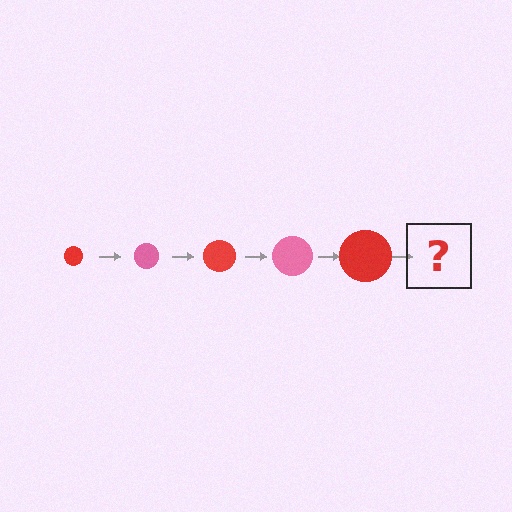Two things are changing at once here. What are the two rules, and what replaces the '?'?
The two rules are that the circle grows larger each step and the color cycles through red and pink. The '?' should be a pink circle, larger than the previous one.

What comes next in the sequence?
The next element should be a pink circle, larger than the previous one.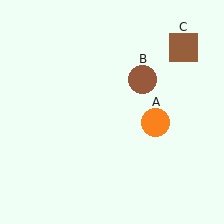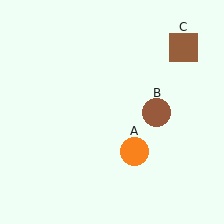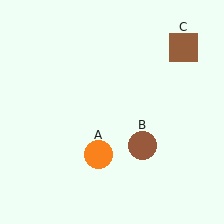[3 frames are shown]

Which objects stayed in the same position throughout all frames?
Brown square (object C) remained stationary.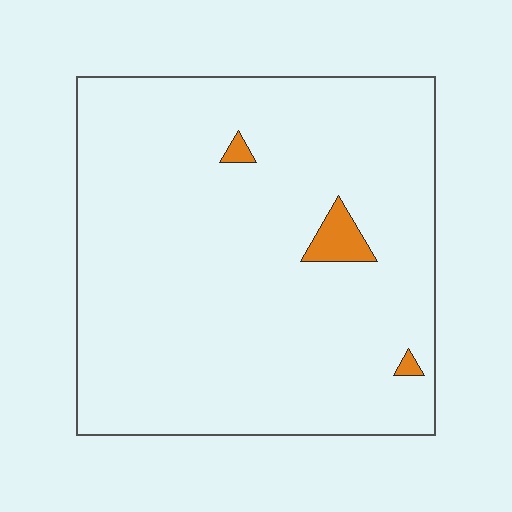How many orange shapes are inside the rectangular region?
3.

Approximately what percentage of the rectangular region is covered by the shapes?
Approximately 5%.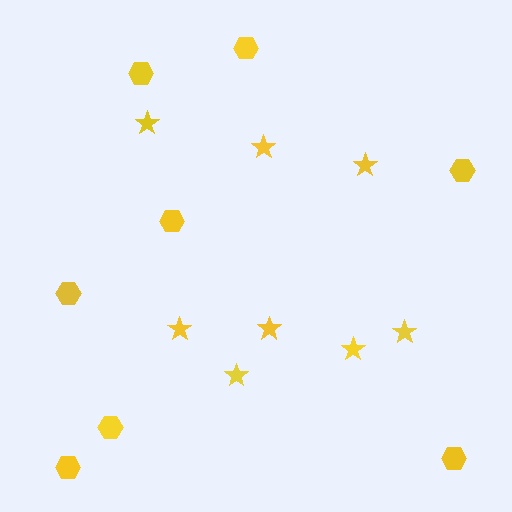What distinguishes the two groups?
There are 2 groups: one group of stars (8) and one group of hexagons (8).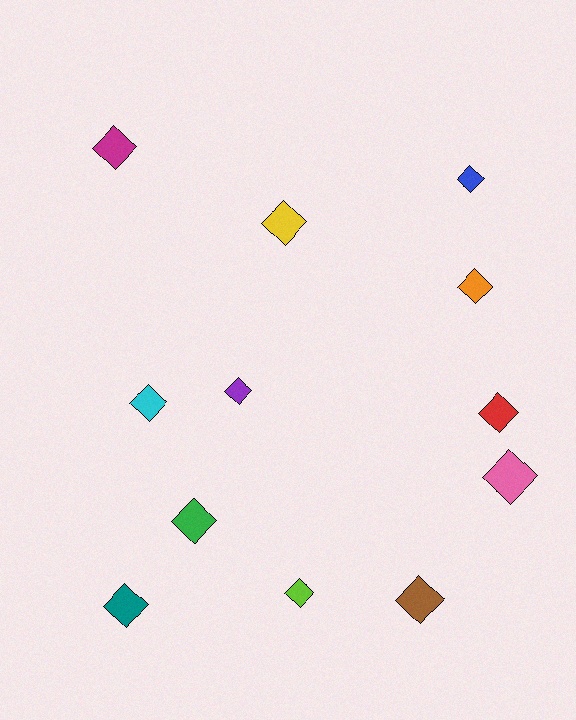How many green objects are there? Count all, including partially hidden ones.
There is 1 green object.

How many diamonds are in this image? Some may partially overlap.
There are 12 diamonds.